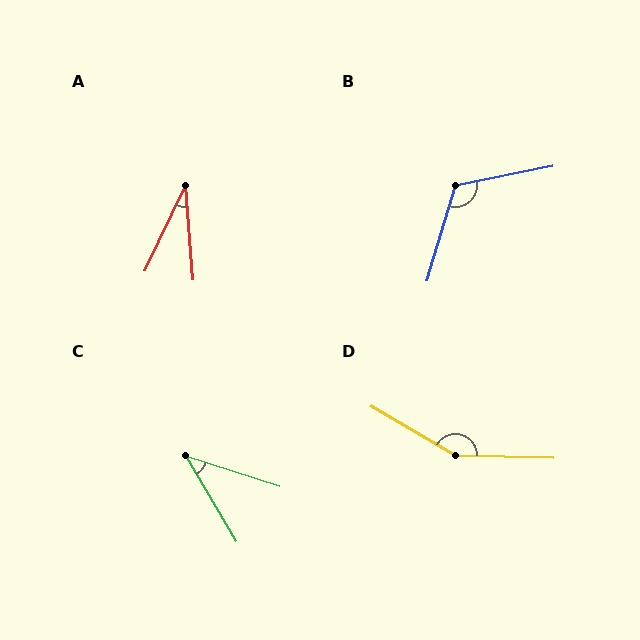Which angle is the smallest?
A, at approximately 29 degrees.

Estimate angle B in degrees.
Approximately 118 degrees.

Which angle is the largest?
D, at approximately 151 degrees.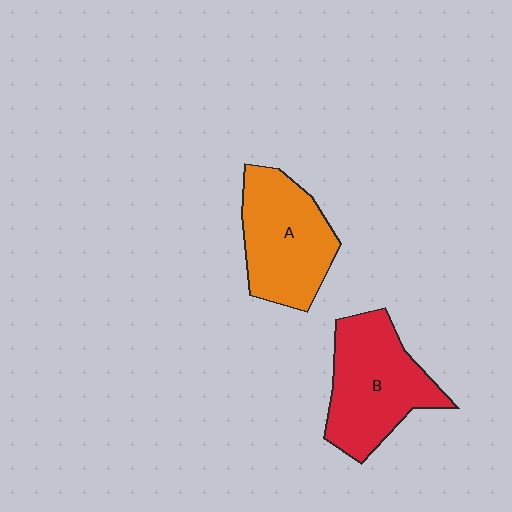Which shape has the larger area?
Shape B (red).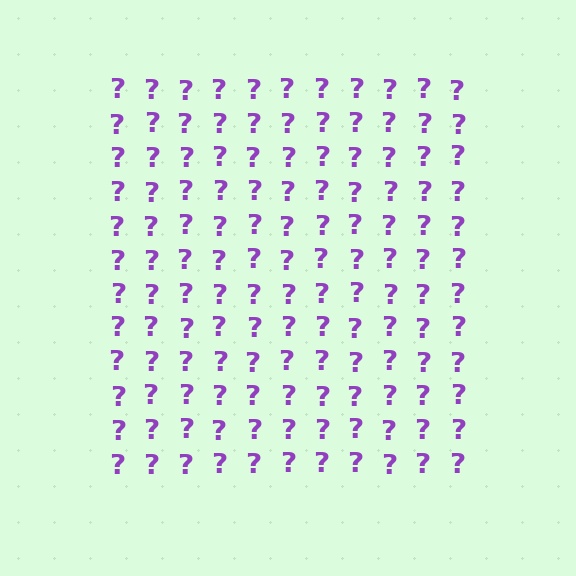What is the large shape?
The large shape is a square.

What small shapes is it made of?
It is made of small question marks.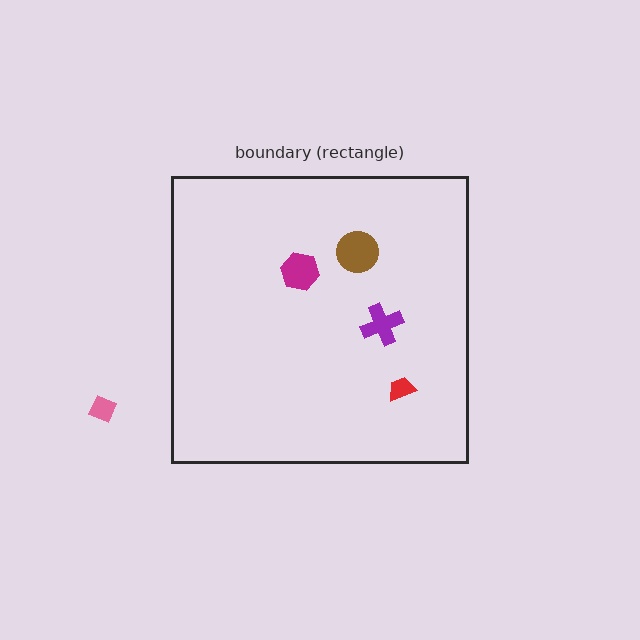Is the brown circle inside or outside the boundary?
Inside.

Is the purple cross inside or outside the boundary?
Inside.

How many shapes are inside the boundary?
4 inside, 1 outside.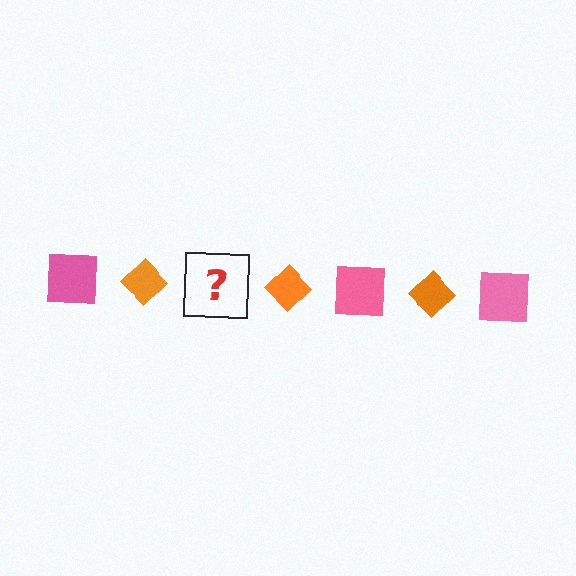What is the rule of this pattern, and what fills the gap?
The rule is that the pattern alternates between pink square and orange diamond. The gap should be filled with a pink square.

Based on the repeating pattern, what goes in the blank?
The blank should be a pink square.